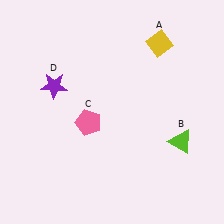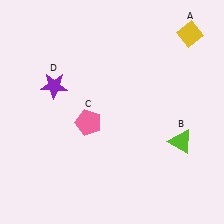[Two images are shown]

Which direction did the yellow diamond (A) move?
The yellow diamond (A) moved right.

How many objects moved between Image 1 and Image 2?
1 object moved between the two images.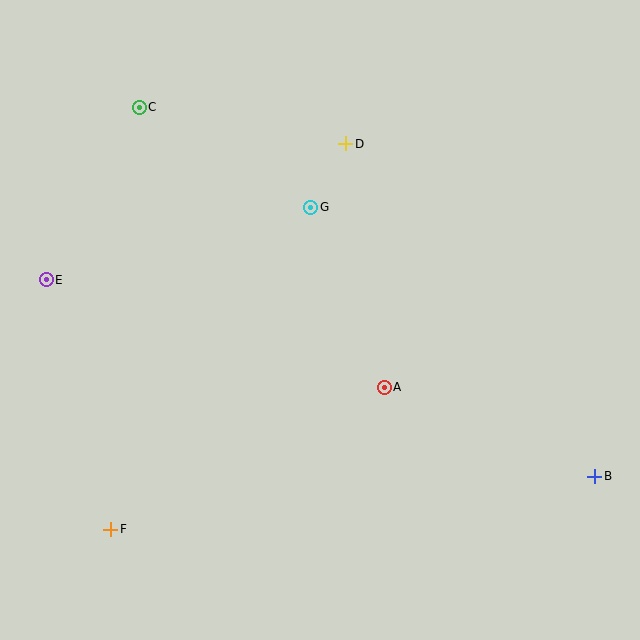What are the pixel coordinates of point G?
Point G is at (311, 207).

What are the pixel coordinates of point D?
Point D is at (346, 144).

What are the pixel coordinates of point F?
Point F is at (111, 529).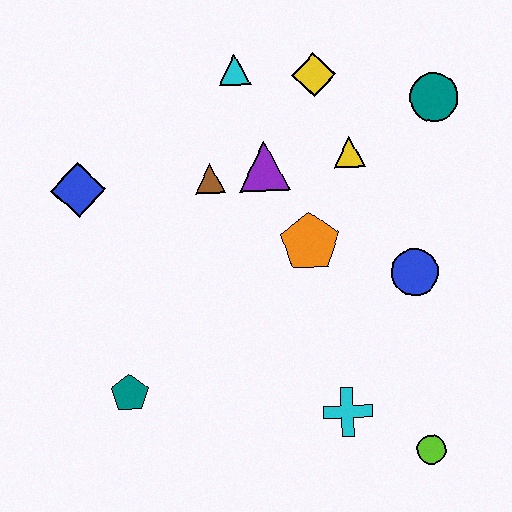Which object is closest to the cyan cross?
The lime circle is closest to the cyan cross.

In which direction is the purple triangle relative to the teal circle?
The purple triangle is to the left of the teal circle.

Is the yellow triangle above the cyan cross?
Yes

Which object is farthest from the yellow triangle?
The teal pentagon is farthest from the yellow triangle.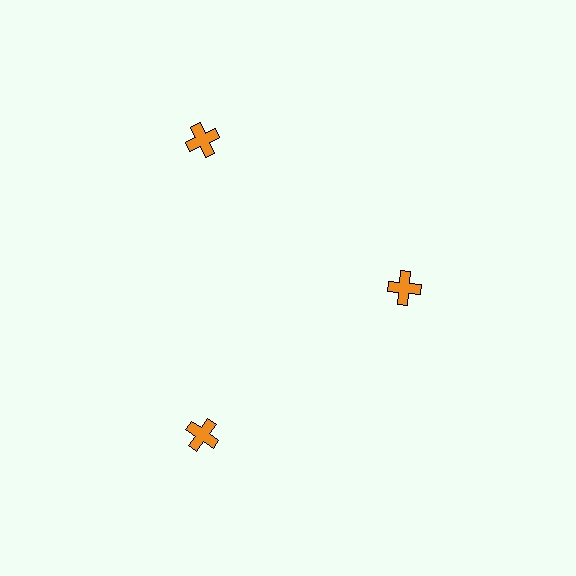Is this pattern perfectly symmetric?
No. The 3 orange crosses are arranged in a ring, but one element near the 3 o'clock position is pulled inward toward the center, breaking the 3-fold rotational symmetry.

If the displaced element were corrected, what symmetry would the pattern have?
It would have 3-fold rotational symmetry — the pattern would map onto itself every 120 degrees.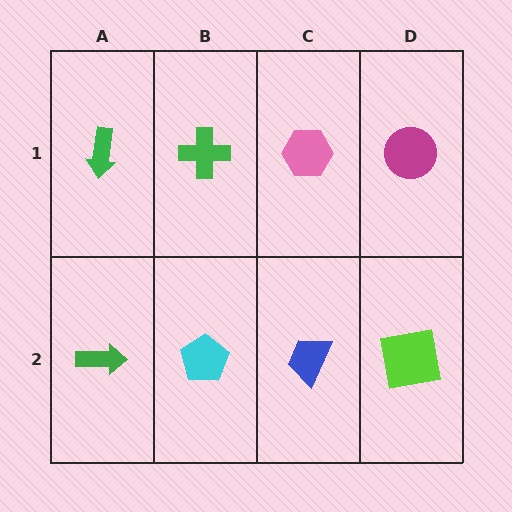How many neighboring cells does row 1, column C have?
3.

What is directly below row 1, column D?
A lime square.